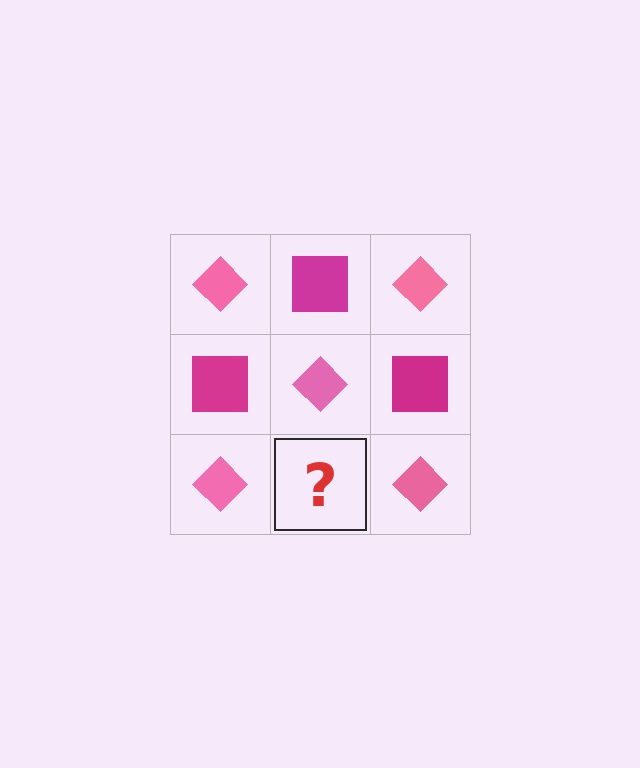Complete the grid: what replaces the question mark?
The question mark should be replaced with a magenta square.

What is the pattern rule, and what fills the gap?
The rule is that it alternates pink diamond and magenta square in a checkerboard pattern. The gap should be filled with a magenta square.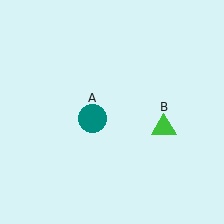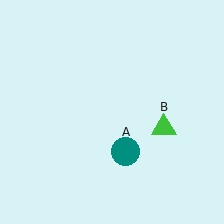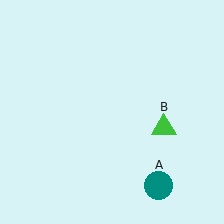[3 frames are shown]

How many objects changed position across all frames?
1 object changed position: teal circle (object A).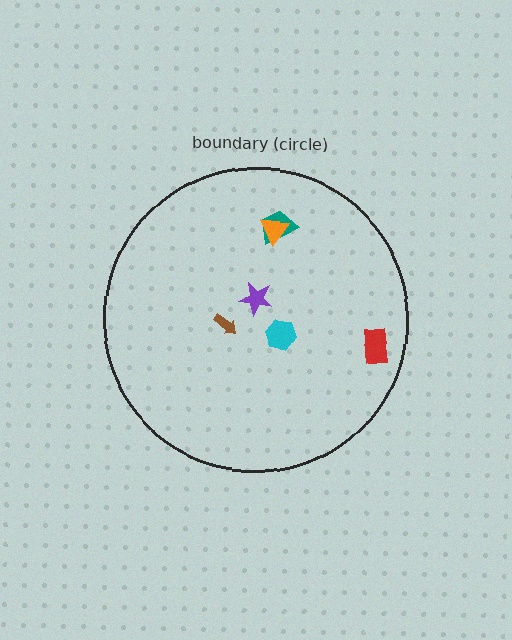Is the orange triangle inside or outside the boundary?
Inside.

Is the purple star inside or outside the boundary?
Inside.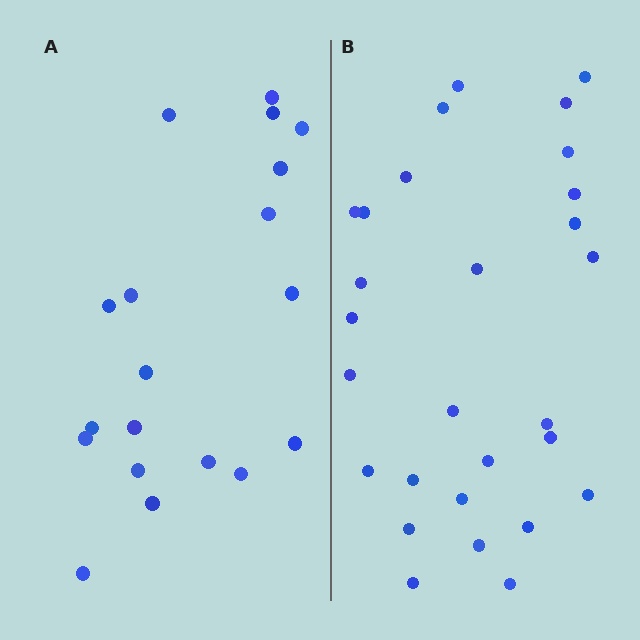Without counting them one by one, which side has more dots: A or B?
Region B (the right region) has more dots.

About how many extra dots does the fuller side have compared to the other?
Region B has roughly 8 or so more dots than region A.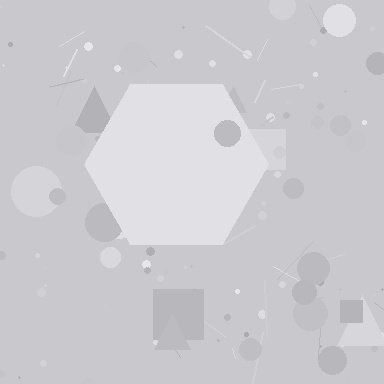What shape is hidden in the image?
A hexagon is hidden in the image.